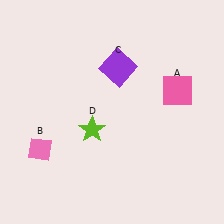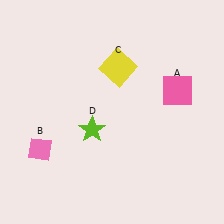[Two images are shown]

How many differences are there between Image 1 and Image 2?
There is 1 difference between the two images.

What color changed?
The square (C) changed from purple in Image 1 to yellow in Image 2.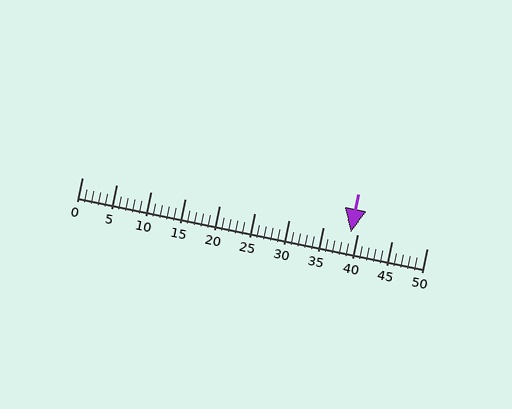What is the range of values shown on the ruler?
The ruler shows values from 0 to 50.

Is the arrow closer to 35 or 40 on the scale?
The arrow is closer to 40.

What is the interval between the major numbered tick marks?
The major tick marks are spaced 5 units apart.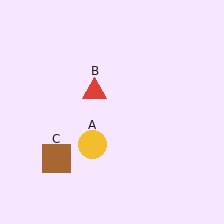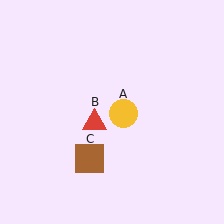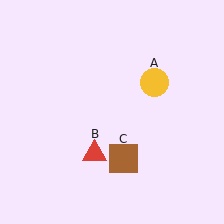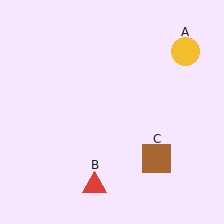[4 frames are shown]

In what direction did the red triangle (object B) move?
The red triangle (object B) moved down.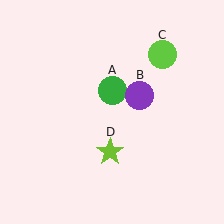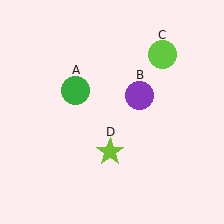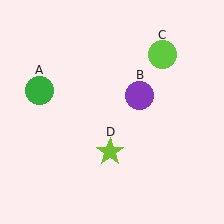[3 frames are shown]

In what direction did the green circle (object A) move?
The green circle (object A) moved left.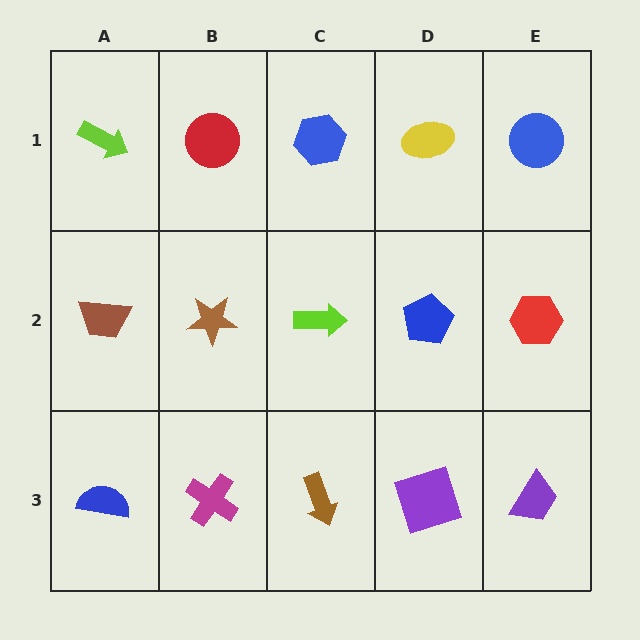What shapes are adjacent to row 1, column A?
A brown trapezoid (row 2, column A), a red circle (row 1, column B).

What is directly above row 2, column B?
A red circle.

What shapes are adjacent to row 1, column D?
A blue pentagon (row 2, column D), a blue hexagon (row 1, column C), a blue circle (row 1, column E).